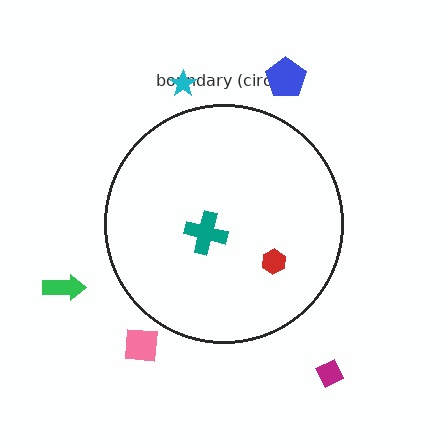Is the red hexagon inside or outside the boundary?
Inside.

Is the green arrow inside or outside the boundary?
Outside.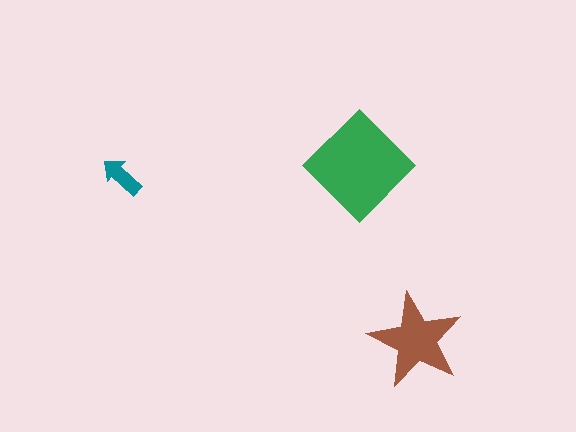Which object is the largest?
The green diamond.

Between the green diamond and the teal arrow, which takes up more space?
The green diamond.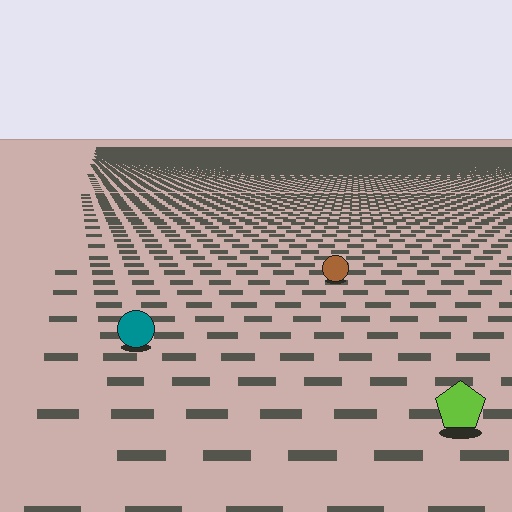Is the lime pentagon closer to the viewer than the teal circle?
Yes. The lime pentagon is closer — you can tell from the texture gradient: the ground texture is coarser near it.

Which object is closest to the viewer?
The lime pentagon is closest. The texture marks near it are larger and more spread out.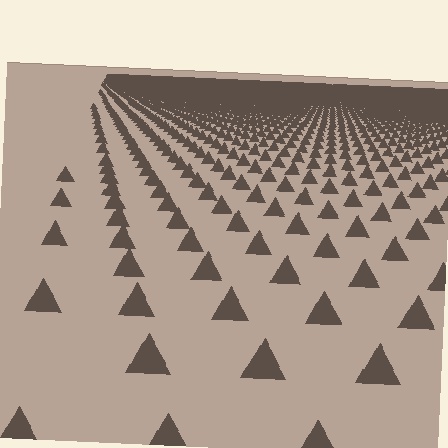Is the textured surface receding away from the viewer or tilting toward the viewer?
The surface is receding away from the viewer. Texture elements get smaller and denser toward the top.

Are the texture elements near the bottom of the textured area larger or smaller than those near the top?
Larger. Near the bottom, elements are closer to the viewer and appear at a bigger on-screen size.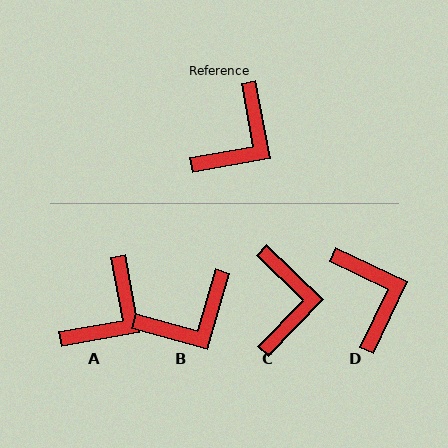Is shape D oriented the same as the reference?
No, it is off by about 54 degrees.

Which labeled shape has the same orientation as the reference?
A.